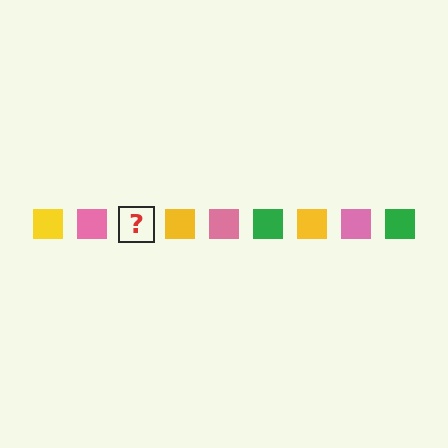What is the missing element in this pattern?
The missing element is a green square.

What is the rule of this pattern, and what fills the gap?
The rule is that the pattern cycles through yellow, pink, green squares. The gap should be filled with a green square.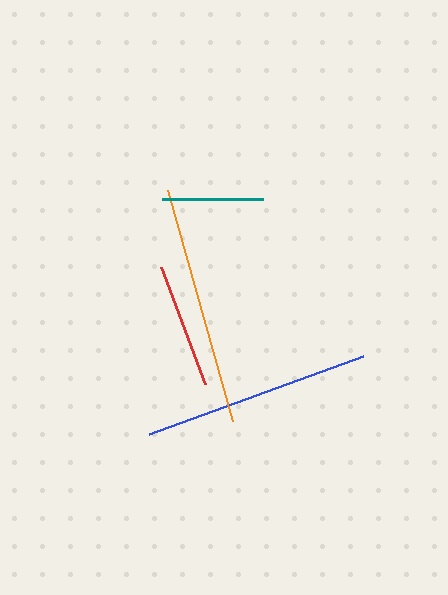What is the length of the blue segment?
The blue segment is approximately 227 pixels long.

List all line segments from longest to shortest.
From longest to shortest: orange, blue, red, teal.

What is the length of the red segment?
The red segment is approximately 125 pixels long.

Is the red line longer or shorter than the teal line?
The red line is longer than the teal line.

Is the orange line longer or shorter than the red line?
The orange line is longer than the red line.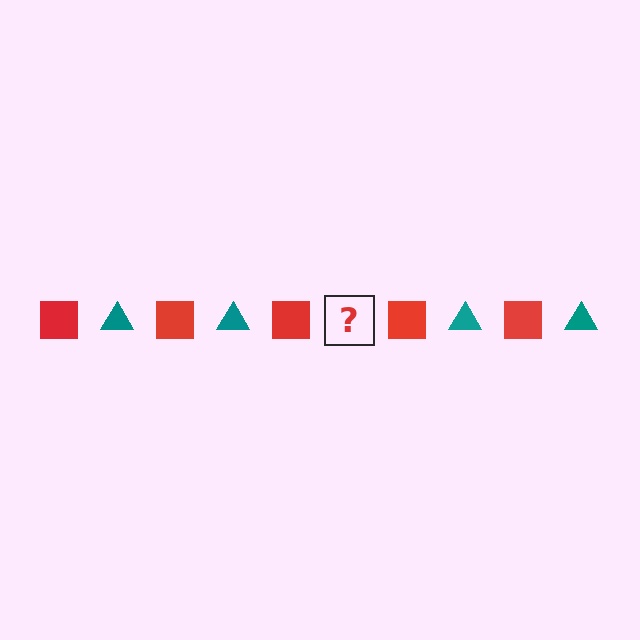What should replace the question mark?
The question mark should be replaced with a teal triangle.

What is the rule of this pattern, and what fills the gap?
The rule is that the pattern alternates between red square and teal triangle. The gap should be filled with a teal triangle.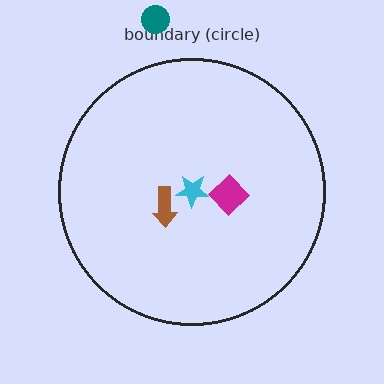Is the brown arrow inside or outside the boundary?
Inside.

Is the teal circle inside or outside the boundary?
Outside.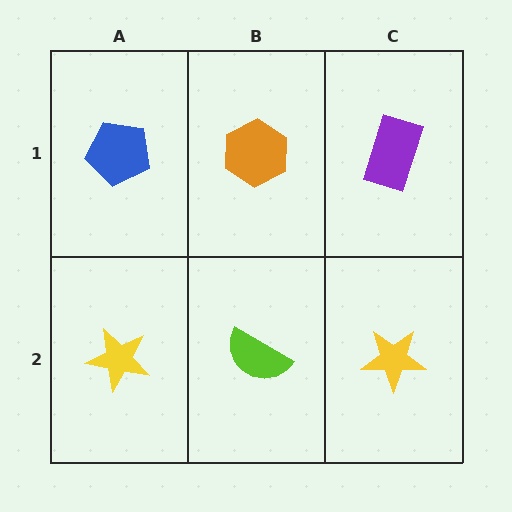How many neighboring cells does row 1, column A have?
2.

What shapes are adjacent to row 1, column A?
A yellow star (row 2, column A), an orange hexagon (row 1, column B).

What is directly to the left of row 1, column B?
A blue pentagon.